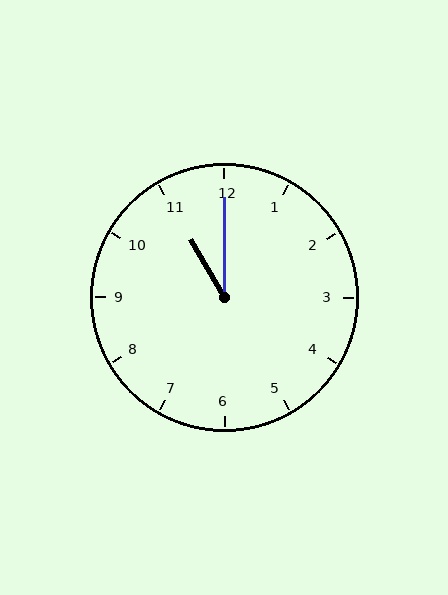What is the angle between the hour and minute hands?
Approximately 30 degrees.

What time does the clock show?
11:00.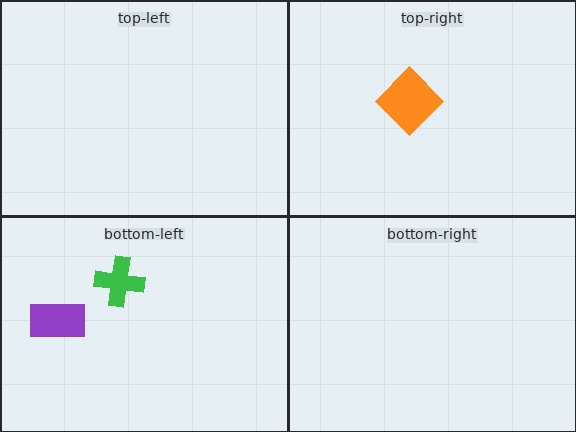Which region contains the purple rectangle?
The bottom-left region.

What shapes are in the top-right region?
The orange diamond.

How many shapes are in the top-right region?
1.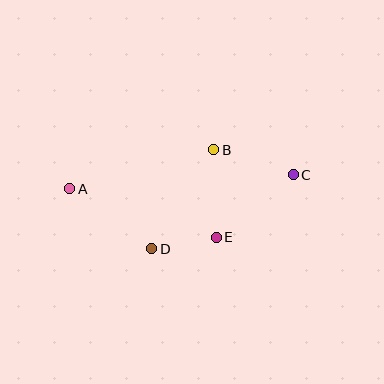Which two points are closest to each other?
Points D and E are closest to each other.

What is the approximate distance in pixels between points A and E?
The distance between A and E is approximately 154 pixels.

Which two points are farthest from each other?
Points A and C are farthest from each other.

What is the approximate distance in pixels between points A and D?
The distance between A and D is approximately 102 pixels.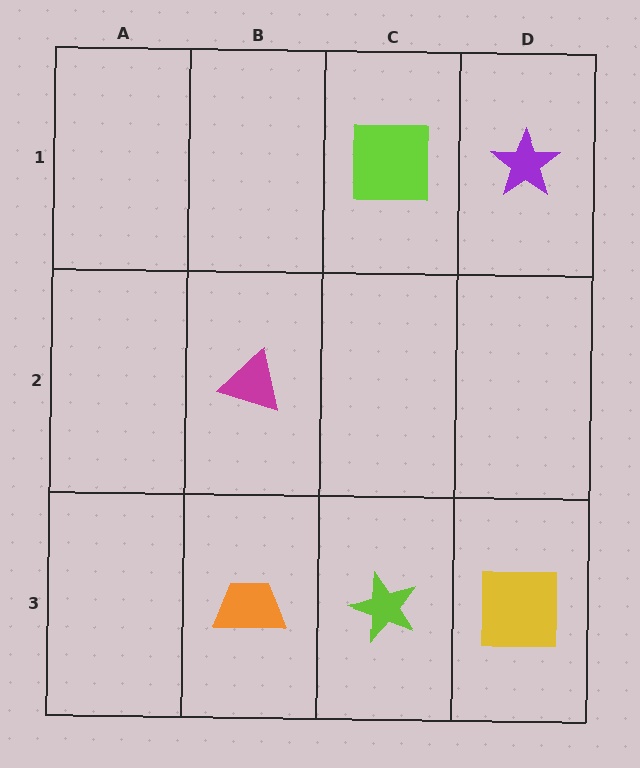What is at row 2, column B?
A magenta triangle.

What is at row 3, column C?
A lime star.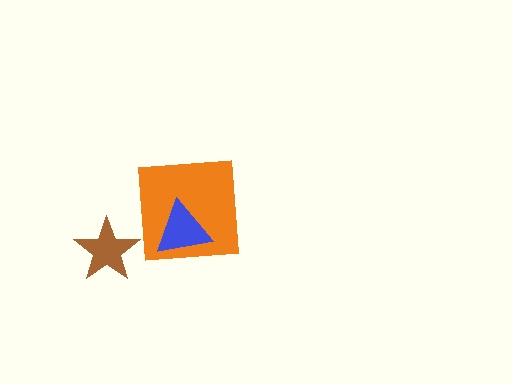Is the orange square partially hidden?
Yes, it is partially covered by another shape.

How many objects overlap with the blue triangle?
1 object overlaps with the blue triangle.